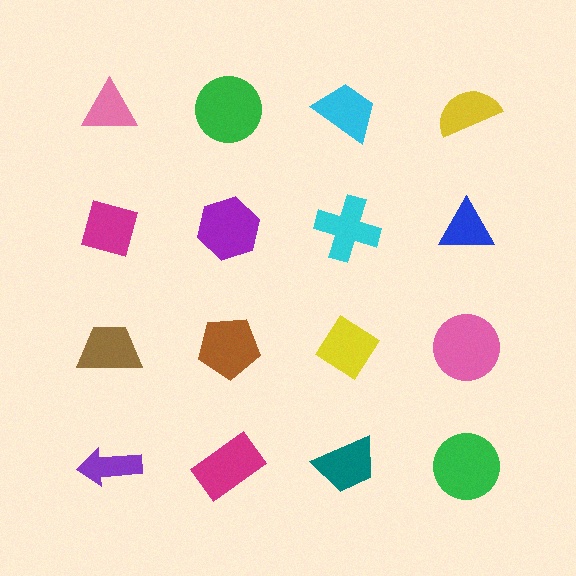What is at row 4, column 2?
A magenta rectangle.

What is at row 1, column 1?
A pink triangle.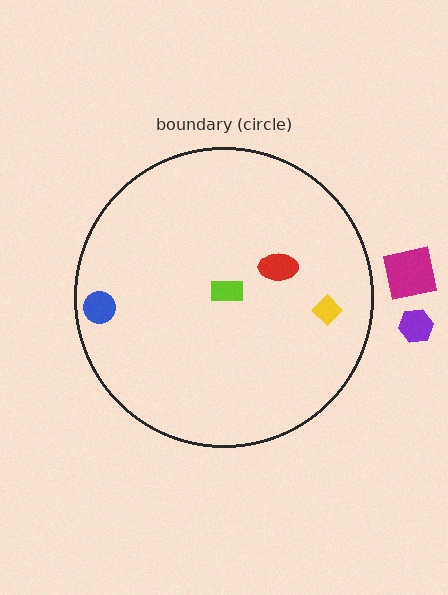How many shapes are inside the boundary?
4 inside, 2 outside.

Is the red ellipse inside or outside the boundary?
Inside.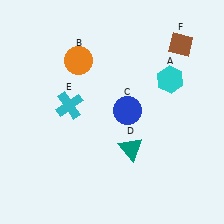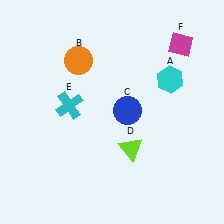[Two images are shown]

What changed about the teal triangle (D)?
In Image 1, D is teal. In Image 2, it changed to lime.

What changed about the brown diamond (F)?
In Image 1, F is brown. In Image 2, it changed to magenta.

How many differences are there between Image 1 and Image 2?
There are 2 differences between the two images.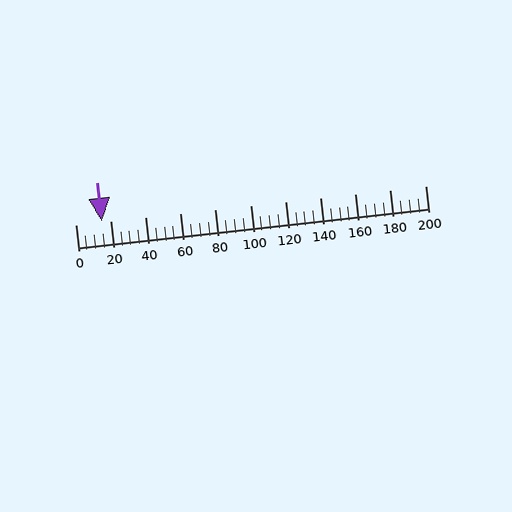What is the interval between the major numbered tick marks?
The major tick marks are spaced 20 units apart.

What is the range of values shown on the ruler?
The ruler shows values from 0 to 200.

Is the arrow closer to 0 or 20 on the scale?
The arrow is closer to 20.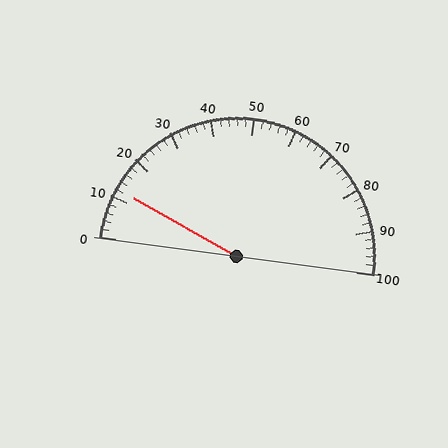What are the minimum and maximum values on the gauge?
The gauge ranges from 0 to 100.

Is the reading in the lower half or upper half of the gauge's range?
The reading is in the lower half of the range (0 to 100).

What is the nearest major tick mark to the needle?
The nearest major tick mark is 10.